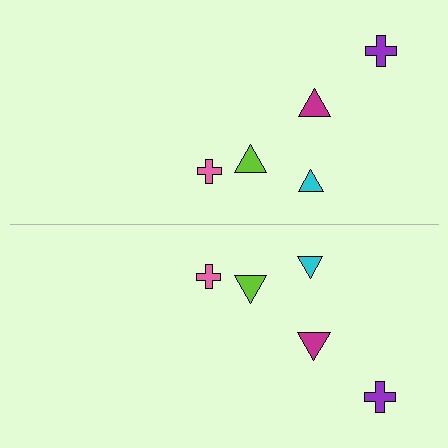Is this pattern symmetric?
Yes, this pattern has bilateral (reflection) symmetry.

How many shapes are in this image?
There are 10 shapes in this image.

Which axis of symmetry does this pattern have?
The pattern has a horizontal axis of symmetry running through the center of the image.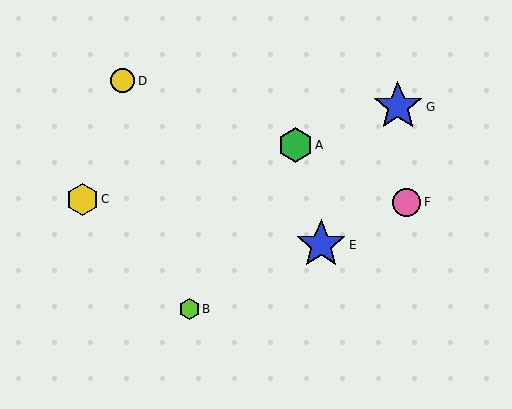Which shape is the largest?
The blue star (labeled E) is the largest.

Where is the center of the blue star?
The center of the blue star is at (398, 107).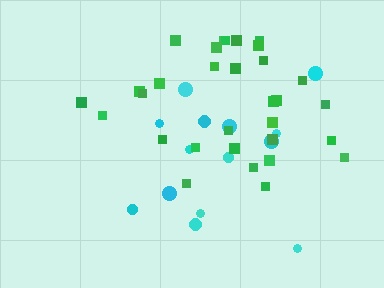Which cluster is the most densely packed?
Green.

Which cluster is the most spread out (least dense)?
Cyan.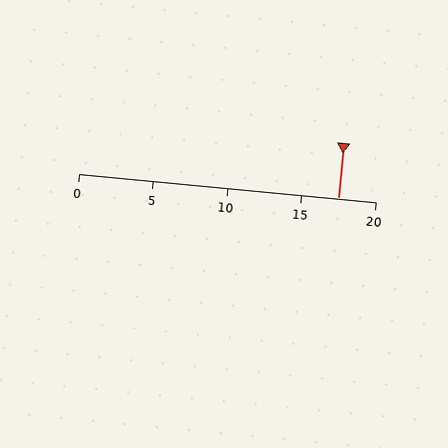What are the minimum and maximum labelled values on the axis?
The axis runs from 0 to 20.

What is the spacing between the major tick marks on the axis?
The major ticks are spaced 5 apart.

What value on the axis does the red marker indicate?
The marker indicates approximately 17.5.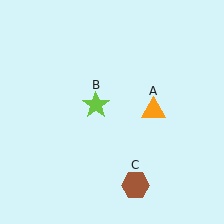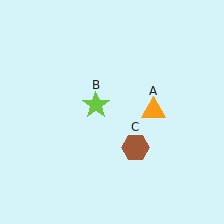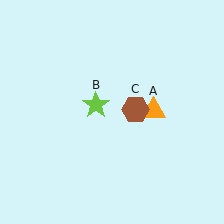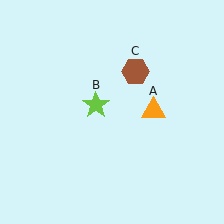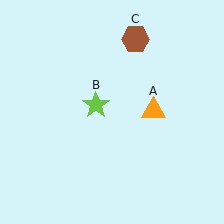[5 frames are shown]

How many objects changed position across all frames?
1 object changed position: brown hexagon (object C).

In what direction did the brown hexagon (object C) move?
The brown hexagon (object C) moved up.